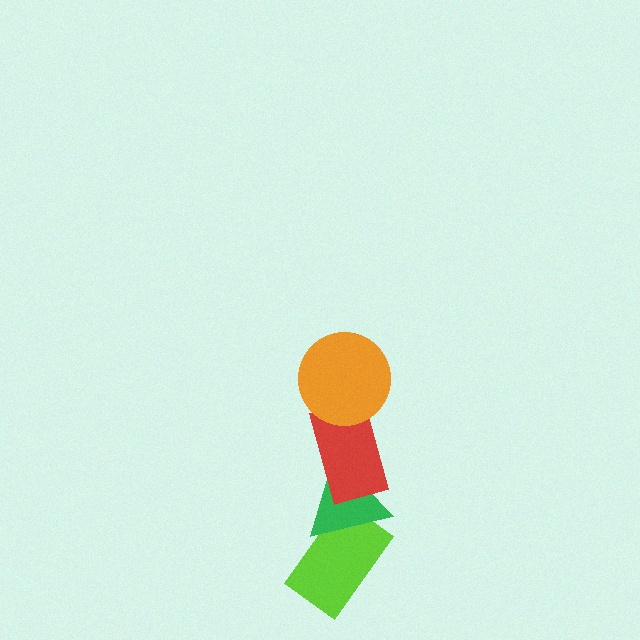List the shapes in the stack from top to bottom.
From top to bottom: the orange circle, the red rectangle, the green triangle, the lime rectangle.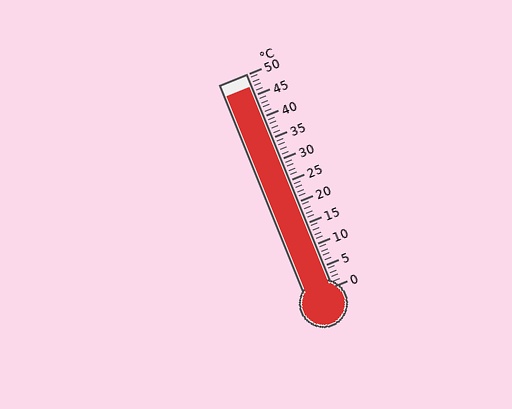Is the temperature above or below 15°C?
The temperature is above 15°C.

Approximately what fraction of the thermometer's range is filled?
The thermometer is filled to approximately 95% of its range.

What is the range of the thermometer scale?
The thermometer scale ranges from 0°C to 50°C.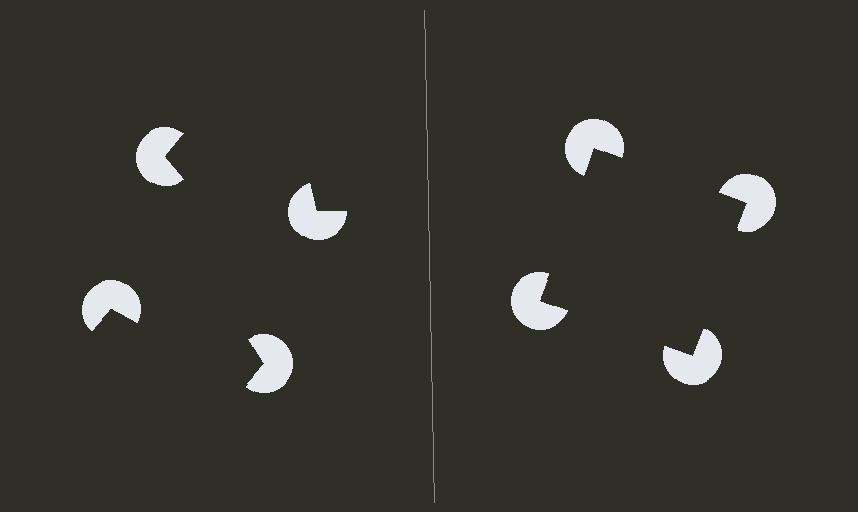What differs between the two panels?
The pac-man discs are positioned identically on both sides; only the wedge orientations differ. On the right they align to a square; on the left they are misaligned.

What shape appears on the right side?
An illusory square.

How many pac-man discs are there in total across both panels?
8 — 4 on each side.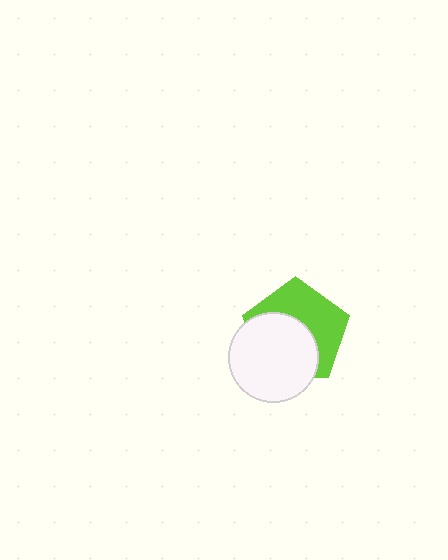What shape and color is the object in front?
The object in front is a white circle.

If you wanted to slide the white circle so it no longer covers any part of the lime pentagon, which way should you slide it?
Slide it toward the lower-left — that is the most direct way to separate the two shapes.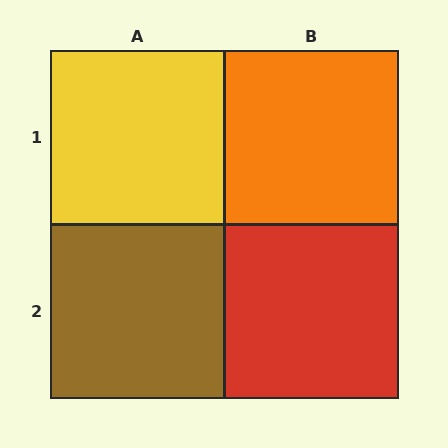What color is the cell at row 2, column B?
Red.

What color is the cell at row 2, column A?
Brown.